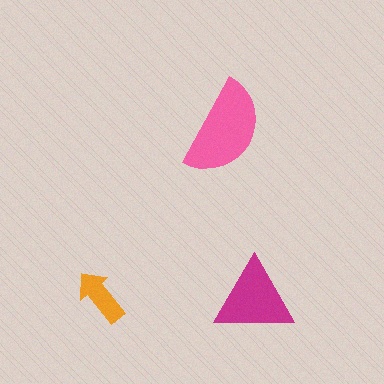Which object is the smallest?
The orange arrow.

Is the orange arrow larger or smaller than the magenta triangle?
Smaller.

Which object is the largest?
The pink semicircle.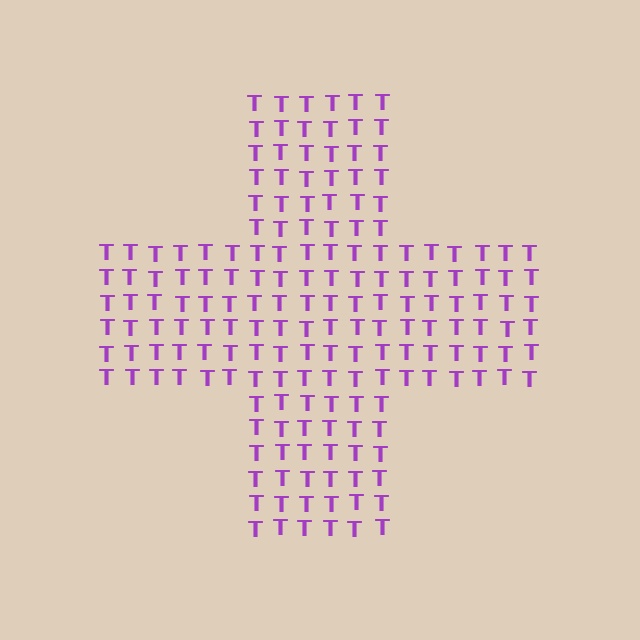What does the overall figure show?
The overall figure shows a cross.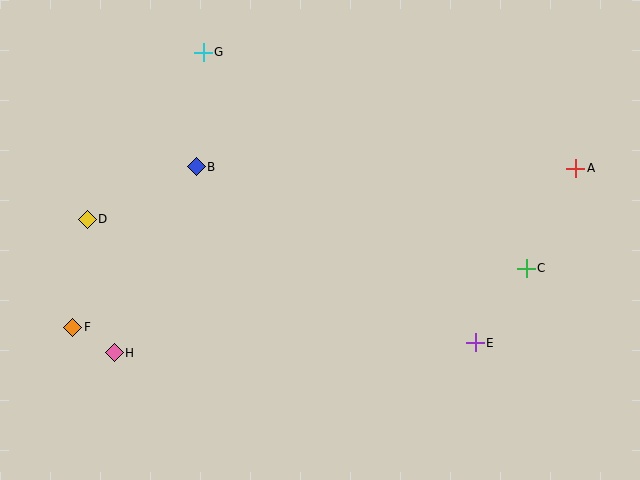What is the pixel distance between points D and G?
The distance between D and G is 203 pixels.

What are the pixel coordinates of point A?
Point A is at (576, 168).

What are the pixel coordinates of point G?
Point G is at (203, 52).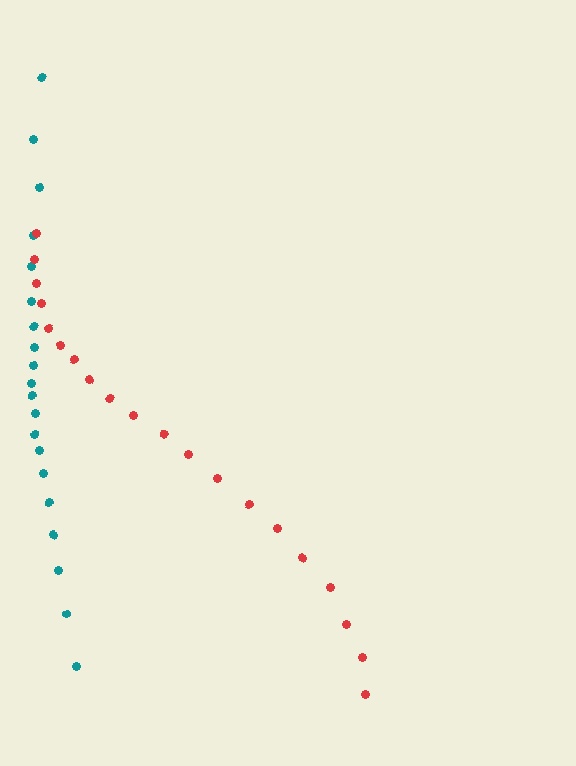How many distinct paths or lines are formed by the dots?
There are 2 distinct paths.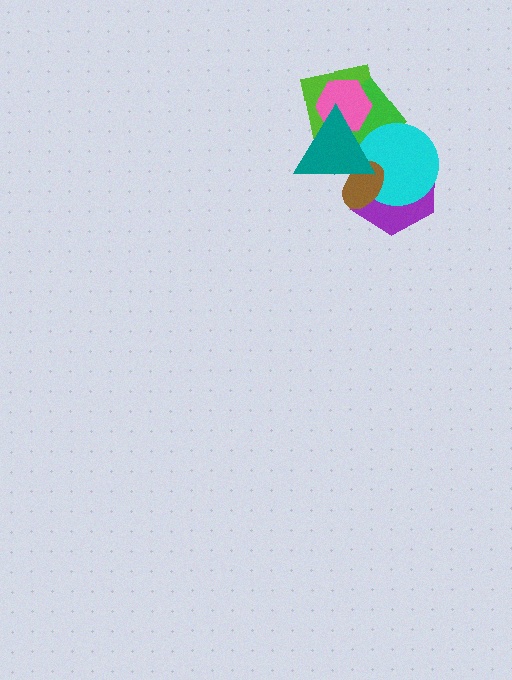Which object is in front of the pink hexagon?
The teal triangle is in front of the pink hexagon.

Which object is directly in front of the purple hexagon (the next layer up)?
The cyan circle is directly in front of the purple hexagon.